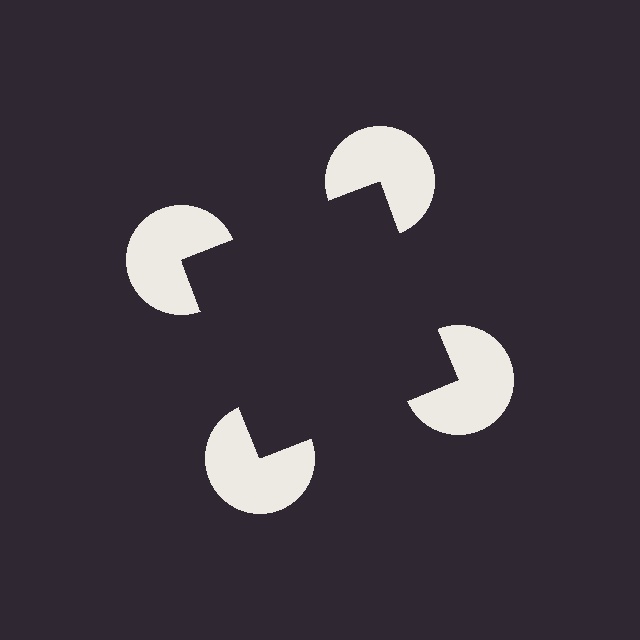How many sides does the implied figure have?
4 sides.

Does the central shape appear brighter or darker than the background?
It typically appears slightly darker than the background, even though no actual brightness change is drawn.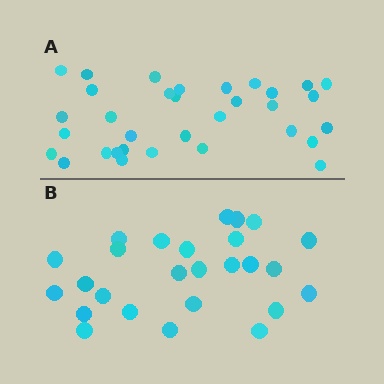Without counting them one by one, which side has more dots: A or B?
Region A (the top region) has more dots.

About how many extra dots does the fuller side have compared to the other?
Region A has roughly 8 or so more dots than region B.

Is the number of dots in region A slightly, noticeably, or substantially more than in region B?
Region A has noticeably more, but not dramatically so. The ratio is roughly 1.3 to 1.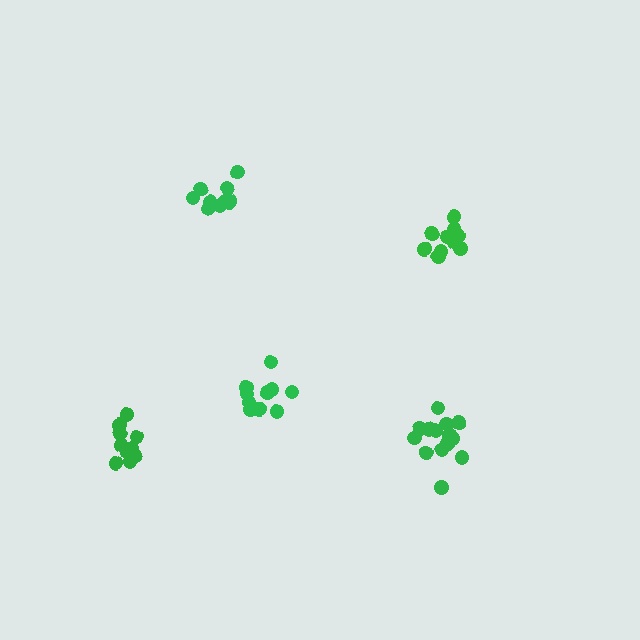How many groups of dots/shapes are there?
There are 5 groups.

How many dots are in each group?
Group 1: 10 dots, Group 2: 10 dots, Group 3: 14 dots, Group 4: 11 dots, Group 5: 10 dots (55 total).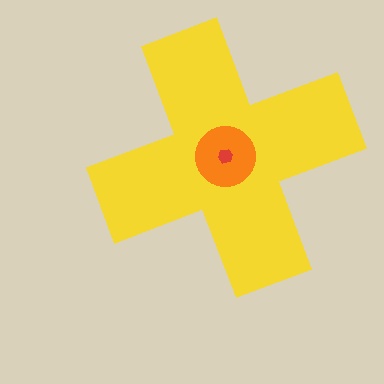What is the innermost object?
The red hexagon.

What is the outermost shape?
The yellow cross.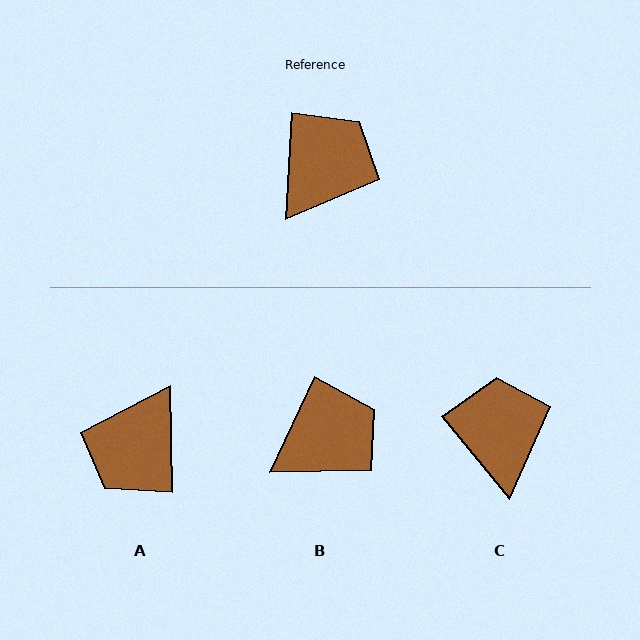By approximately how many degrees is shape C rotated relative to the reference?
Approximately 43 degrees counter-clockwise.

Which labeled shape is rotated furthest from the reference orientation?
A, about 175 degrees away.